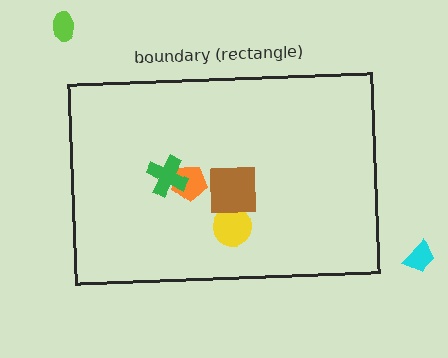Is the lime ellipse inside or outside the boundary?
Outside.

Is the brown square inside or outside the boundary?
Inside.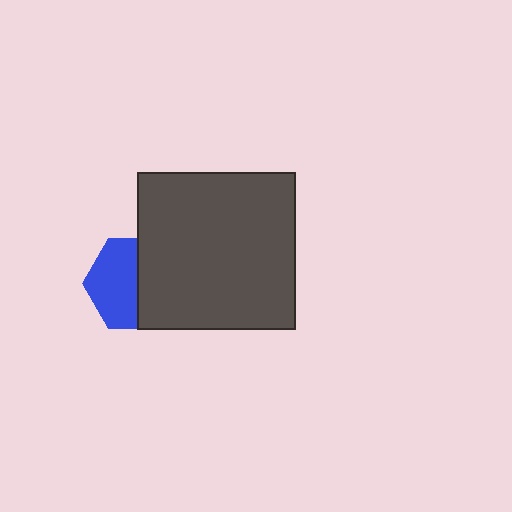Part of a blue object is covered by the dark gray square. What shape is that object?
It is a hexagon.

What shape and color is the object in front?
The object in front is a dark gray square.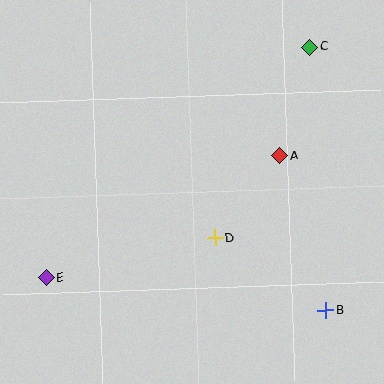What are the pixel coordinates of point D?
Point D is at (215, 238).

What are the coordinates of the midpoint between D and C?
The midpoint between D and C is at (262, 142).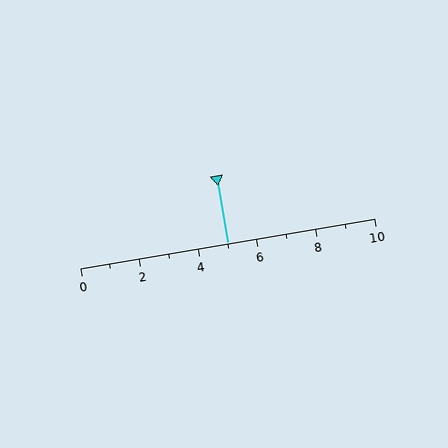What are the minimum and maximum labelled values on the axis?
The axis runs from 0 to 10.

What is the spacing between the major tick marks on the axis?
The major ticks are spaced 2 apart.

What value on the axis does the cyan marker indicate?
The marker indicates approximately 5.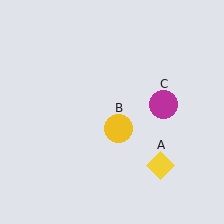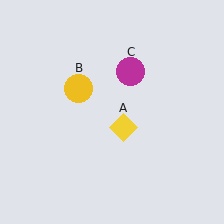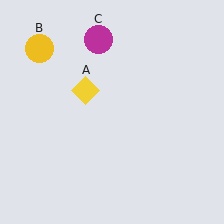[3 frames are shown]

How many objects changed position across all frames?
3 objects changed position: yellow diamond (object A), yellow circle (object B), magenta circle (object C).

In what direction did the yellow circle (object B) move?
The yellow circle (object B) moved up and to the left.